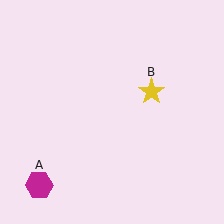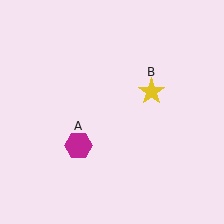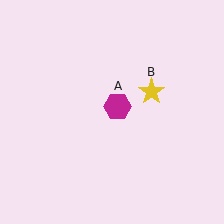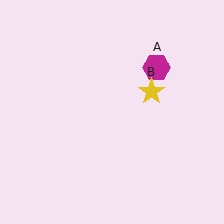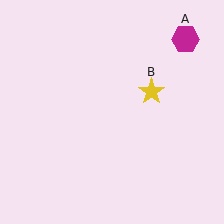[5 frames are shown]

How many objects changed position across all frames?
1 object changed position: magenta hexagon (object A).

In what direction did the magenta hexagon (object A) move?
The magenta hexagon (object A) moved up and to the right.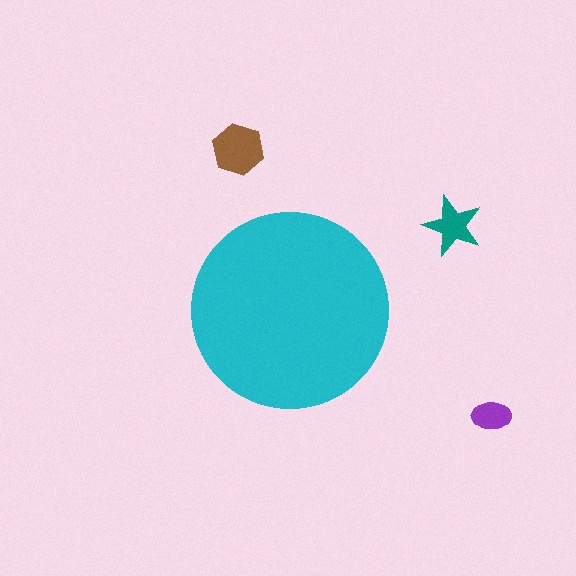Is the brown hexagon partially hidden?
No, the brown hexagon is fully visible.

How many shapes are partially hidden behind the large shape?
0 shapes are partially hidden.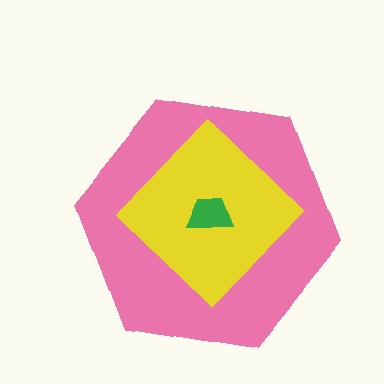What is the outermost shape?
The pink hexagon.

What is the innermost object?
The green trapezoid.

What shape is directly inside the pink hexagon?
The yellow diamond.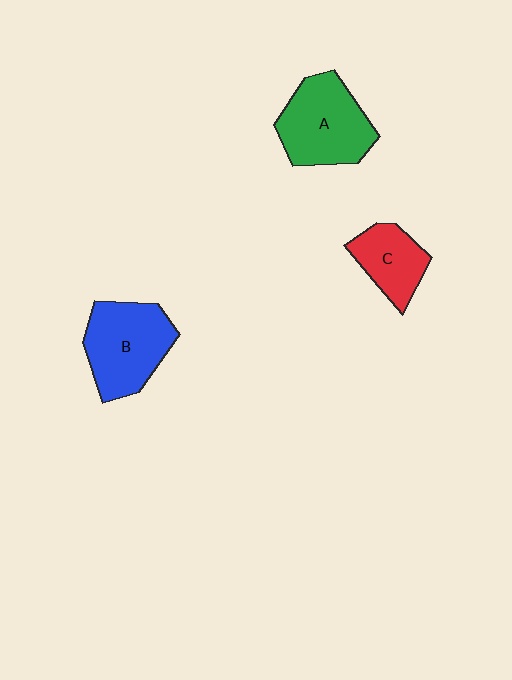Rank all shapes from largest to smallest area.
From largest to smallest: A (green), B (blue), C (red).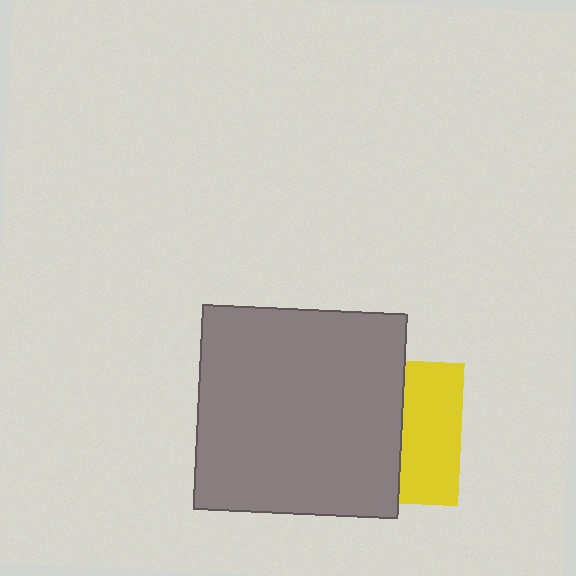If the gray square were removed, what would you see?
You would see the complete yellow square.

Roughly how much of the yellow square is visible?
A small part of it is visible (roughly 41%).